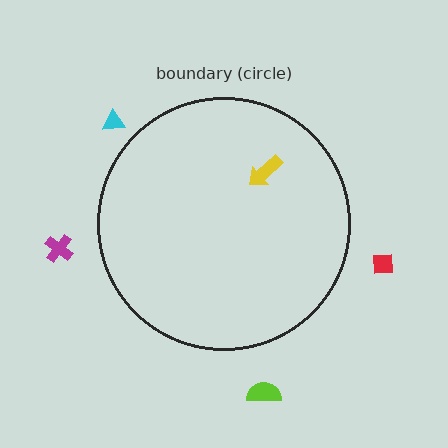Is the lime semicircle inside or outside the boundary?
Outside.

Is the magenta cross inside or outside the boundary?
Outside.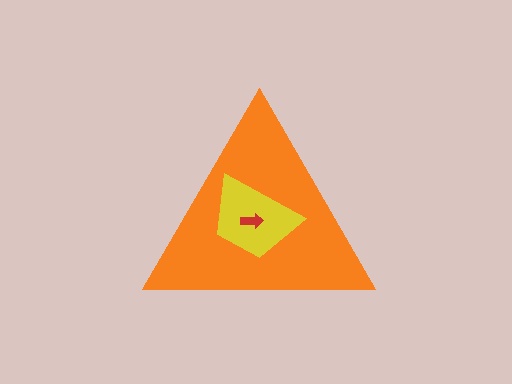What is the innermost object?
The red arrow.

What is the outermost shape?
The orange triangle.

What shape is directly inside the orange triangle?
The yellow trapezoid.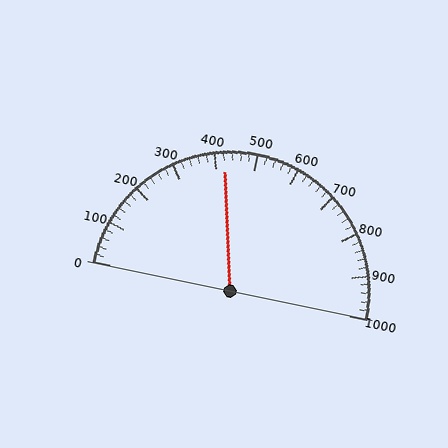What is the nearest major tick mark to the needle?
The nearest major tick mark is 400.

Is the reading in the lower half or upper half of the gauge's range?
The reading is in the lower half of the range (0 to 1000).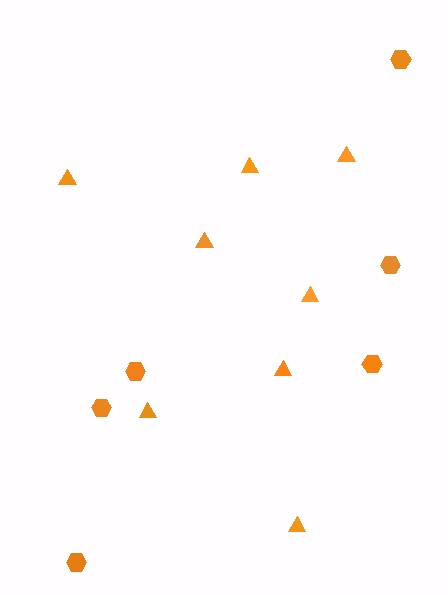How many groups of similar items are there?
There are 2 groups: one group of hexagons (6) and one group of triangles (8).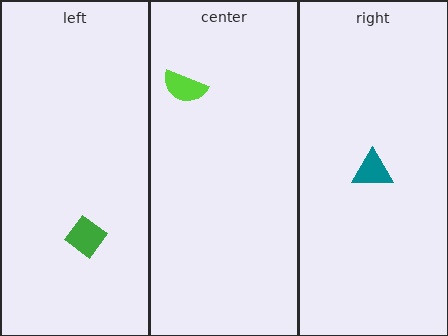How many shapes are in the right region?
1.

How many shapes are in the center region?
1.